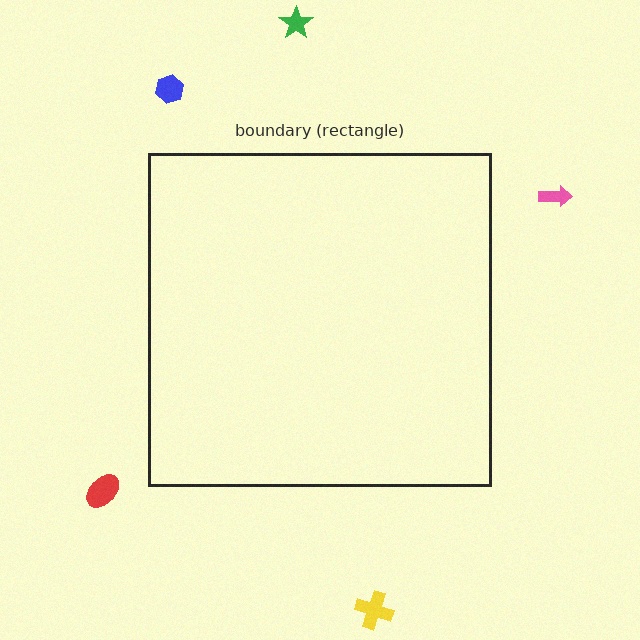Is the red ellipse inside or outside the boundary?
Outside.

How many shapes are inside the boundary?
0 inside, 5 outside.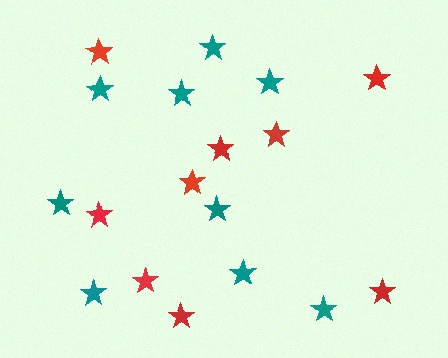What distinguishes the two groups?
There are 2 groups: one group of red stars (9) and one group of teal stars (9).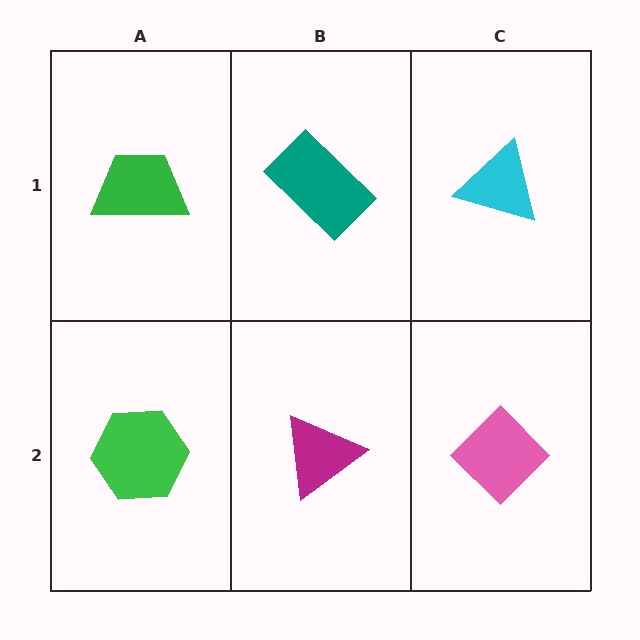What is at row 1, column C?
A cyan triangle.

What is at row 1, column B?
A teal rectangle.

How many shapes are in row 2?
3 shapes.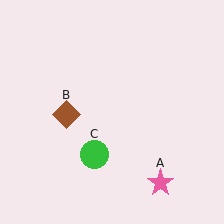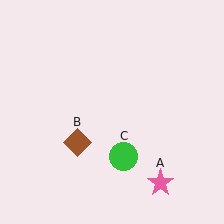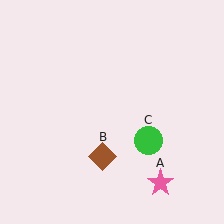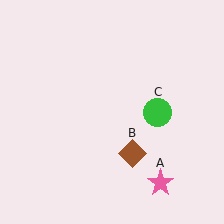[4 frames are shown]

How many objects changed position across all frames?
2 objects changed position: brown diamond (object B), green circle (object C).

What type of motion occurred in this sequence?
The brown diamond (object B), green circle (object C) rotated counterclockwise around the center of the scene.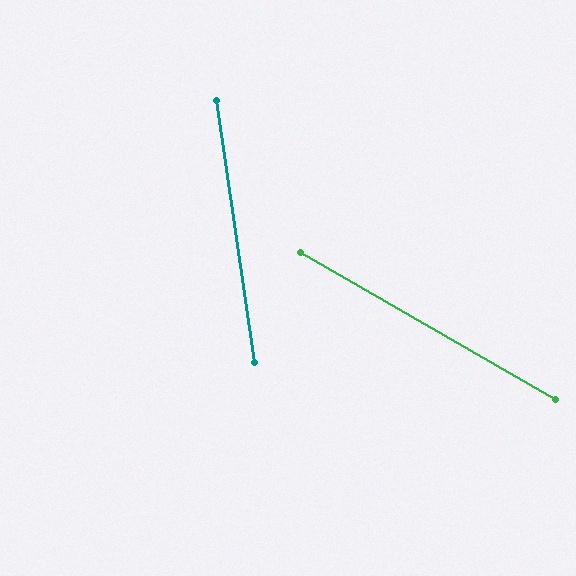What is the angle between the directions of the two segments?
Approximately 52 degrees.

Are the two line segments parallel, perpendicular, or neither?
Neither parallel nor perpendicular — they differ by about 52°.